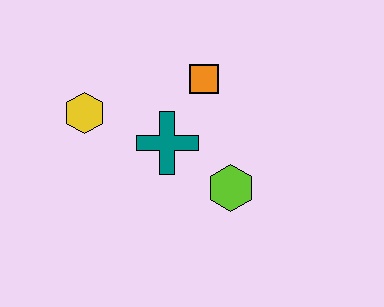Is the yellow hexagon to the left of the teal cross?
Yes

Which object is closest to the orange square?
The teal cross is closest to the orange square.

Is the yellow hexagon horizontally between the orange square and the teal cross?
No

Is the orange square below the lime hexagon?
No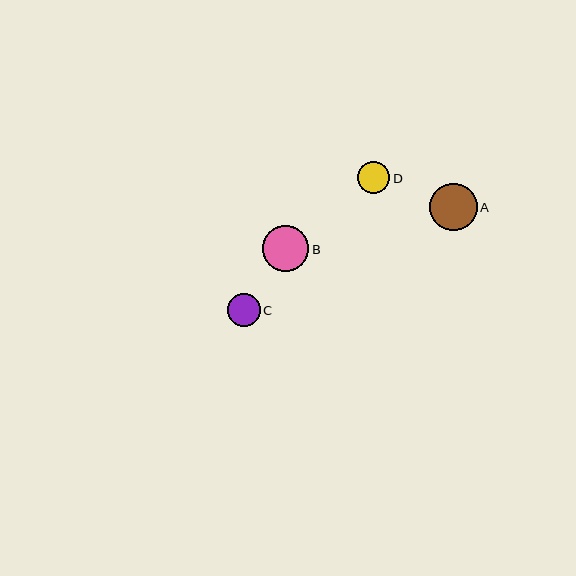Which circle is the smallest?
Circle D is the smallest with a size of approximately 32 pixels.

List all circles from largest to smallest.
From largest to smallest: A, B, C, D.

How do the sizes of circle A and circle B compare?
Circle A and circle B are approximately the same size.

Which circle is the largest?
Circle A is the largest with a size of approximately 47 pixels.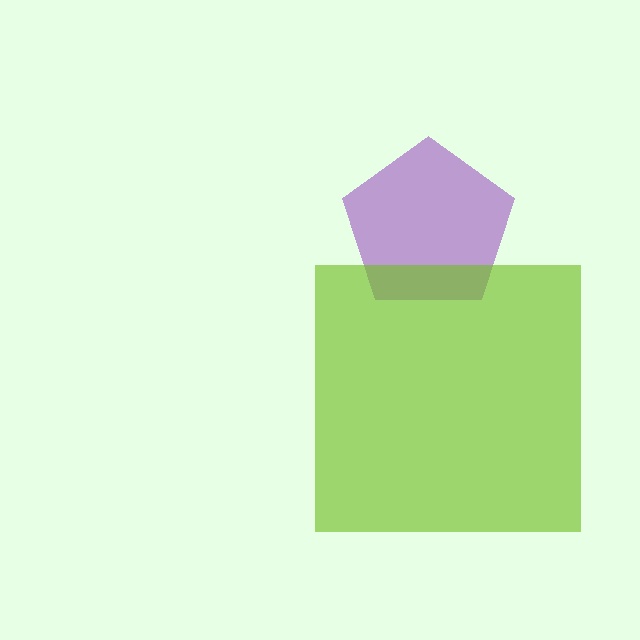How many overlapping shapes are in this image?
There are 2 overlapping shapes in the image.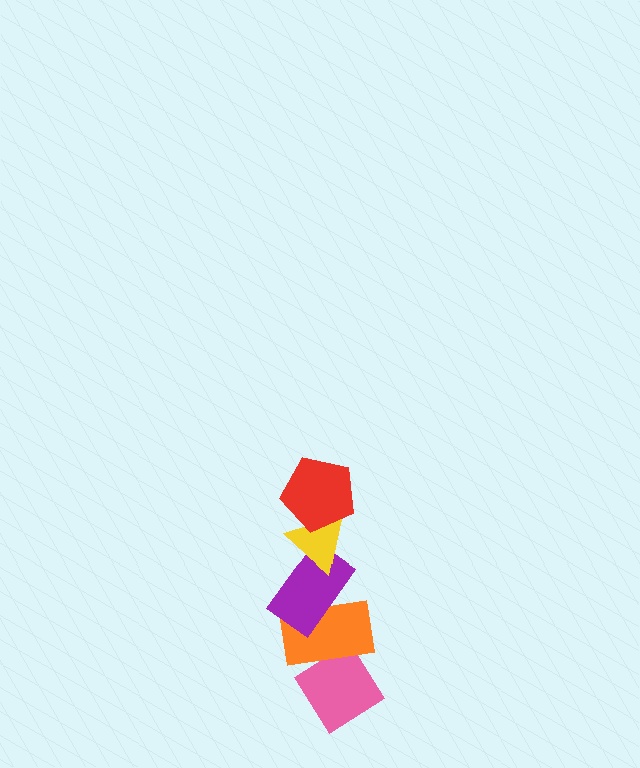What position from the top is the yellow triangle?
The yellow triangle is 2nd from the top.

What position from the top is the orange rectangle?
The orange rectangle is 4th from the top.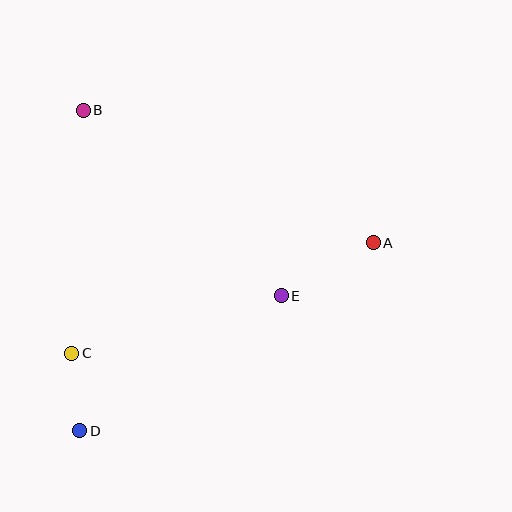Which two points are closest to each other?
Points C and D are closest to each other.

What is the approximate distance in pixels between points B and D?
The distance between B and D is approximately 321 pixels.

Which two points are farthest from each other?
Points A and D are farthest from each other.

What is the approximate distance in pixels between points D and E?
The distance between D and E is approximately 243 pixels.